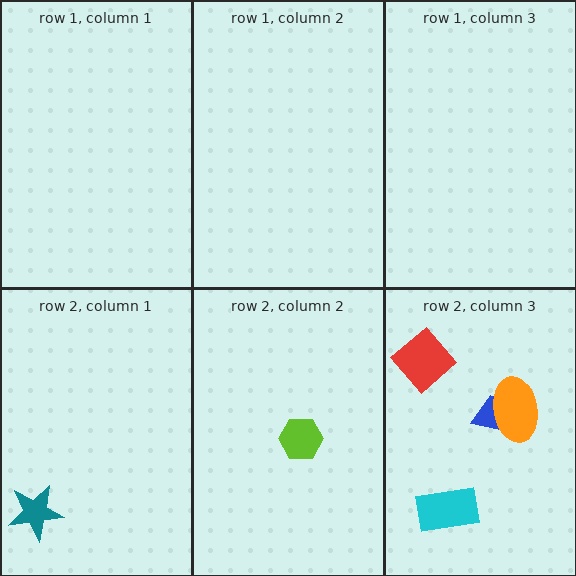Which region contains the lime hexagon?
The row 2, column 2 region.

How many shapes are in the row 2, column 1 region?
1.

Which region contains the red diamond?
The row 2, column 3 region.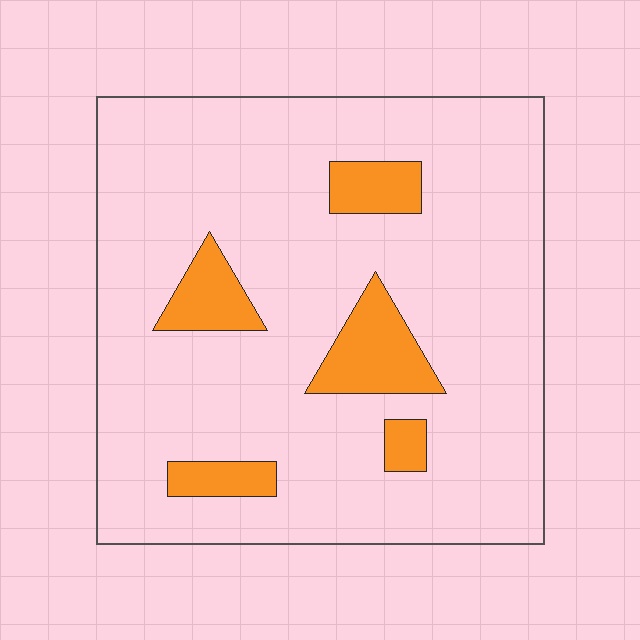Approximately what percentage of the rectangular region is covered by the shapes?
Approximately 15%.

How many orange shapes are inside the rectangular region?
5.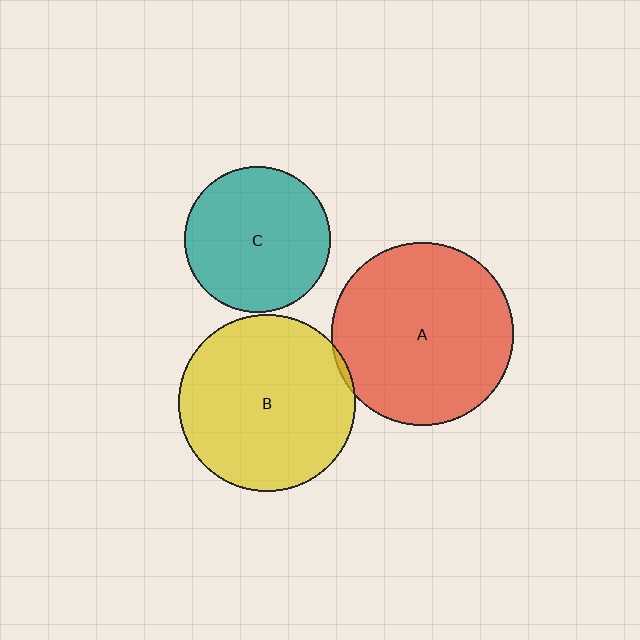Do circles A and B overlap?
Yes.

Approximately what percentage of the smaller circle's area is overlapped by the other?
Approximately 5%.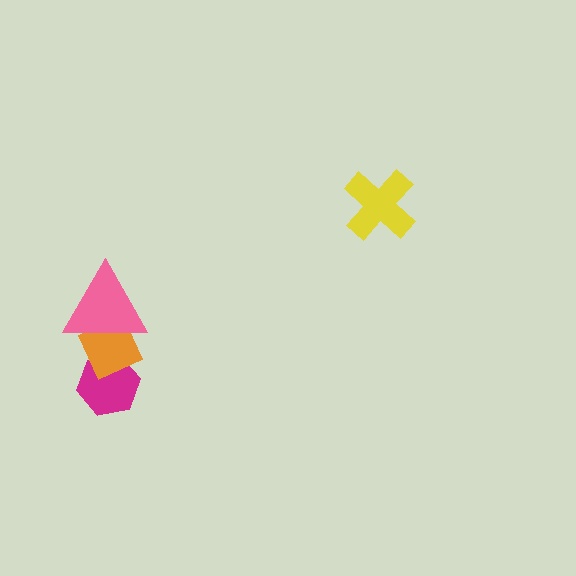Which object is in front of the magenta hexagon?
The orange diamond is in front of the magenta hexagon.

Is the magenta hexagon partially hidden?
Yes, it is partially covered by another shape.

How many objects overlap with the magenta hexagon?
1 object overlaps with the magenta hexagon.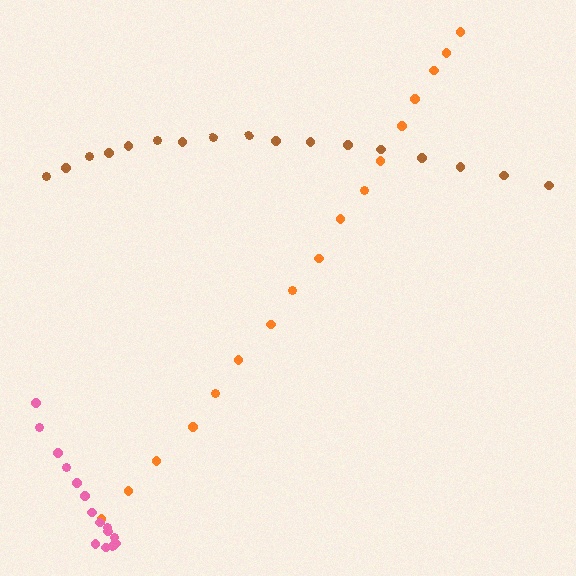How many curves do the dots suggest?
There are 3 distinct paths.